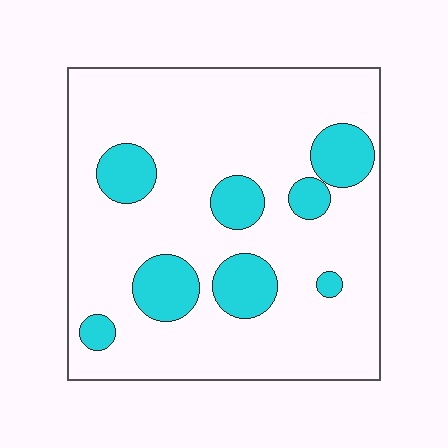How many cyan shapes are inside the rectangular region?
8.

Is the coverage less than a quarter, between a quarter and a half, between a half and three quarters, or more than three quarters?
Less than a quarter.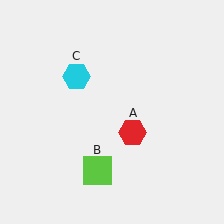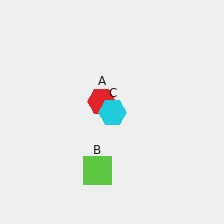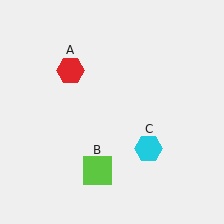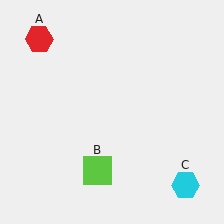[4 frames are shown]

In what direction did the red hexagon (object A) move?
The red hexagon (object A) moved up and to the left.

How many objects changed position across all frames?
2 objects changed position: red hexagon (object A), cyan hexagon (object C).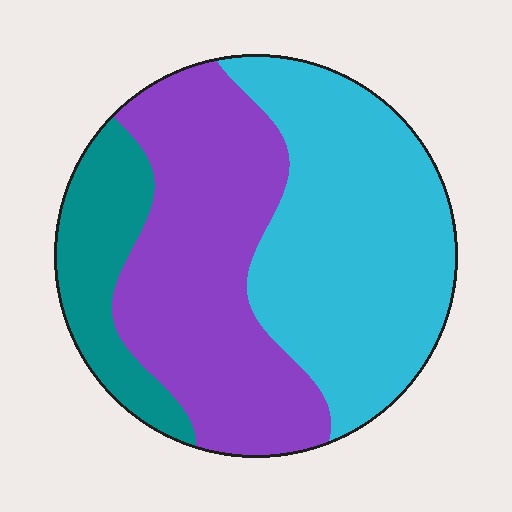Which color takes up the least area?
Teal, at roughly 15%.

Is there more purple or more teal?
Purple.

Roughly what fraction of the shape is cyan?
Cyan covers 43% of the shape.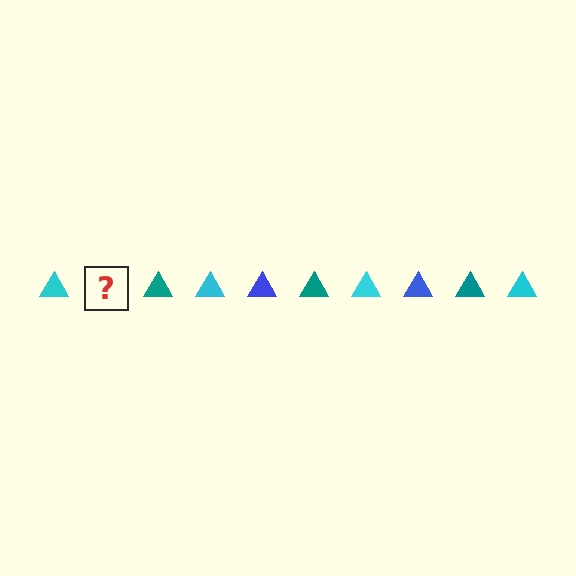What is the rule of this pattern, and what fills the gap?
The rule is that the pattern cycles through cyan, blue, teal triangles. The gap should be filled with a blue triangle.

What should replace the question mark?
The question mark should be replaced with a blue triangle.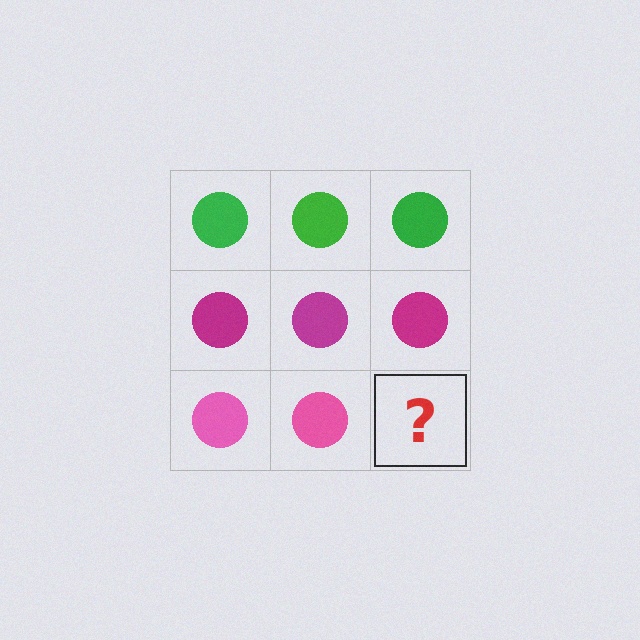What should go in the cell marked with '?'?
The missing cell should contain a pink circle.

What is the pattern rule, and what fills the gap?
The rule is that each row has a consistent color. The gap should be filled with a pink circle.